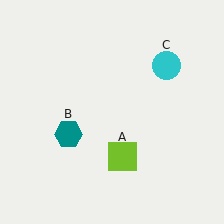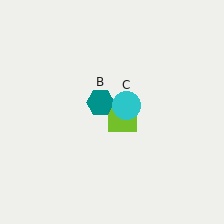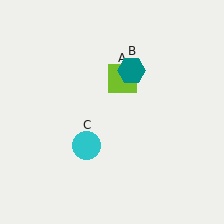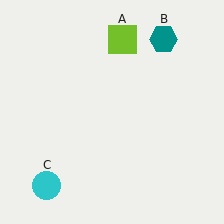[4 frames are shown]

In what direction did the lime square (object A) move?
The lime square (object A) moved up.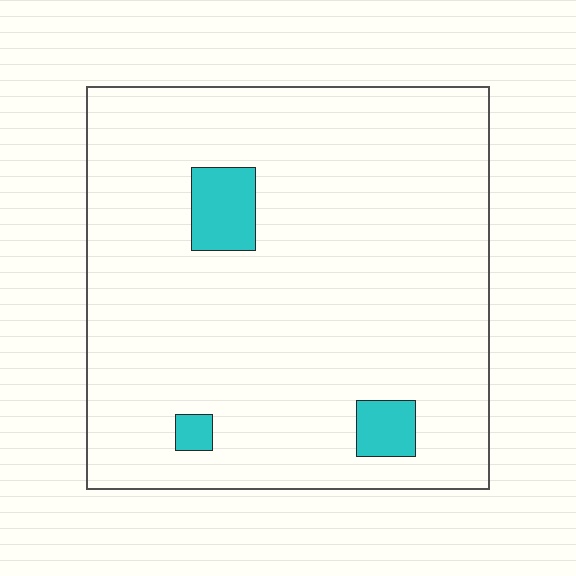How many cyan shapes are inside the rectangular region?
3.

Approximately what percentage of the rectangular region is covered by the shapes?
Approximately 5%.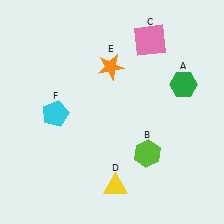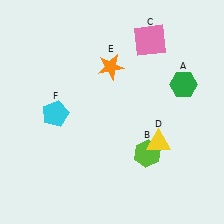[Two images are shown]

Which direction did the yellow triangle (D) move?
The yellow triangle (D) moved up.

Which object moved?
The yellow triangle (D) moved up.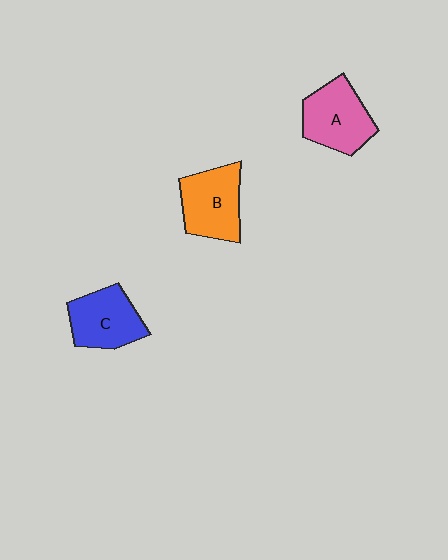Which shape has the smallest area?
Shape C (blue).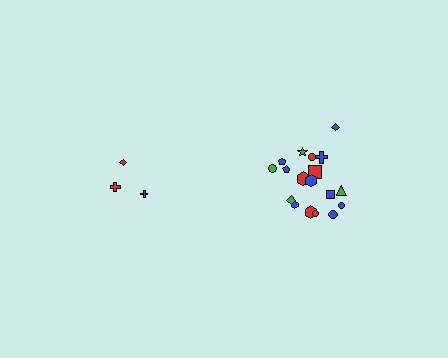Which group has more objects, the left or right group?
The right group.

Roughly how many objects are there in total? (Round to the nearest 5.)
Roughly 20 objects in total.